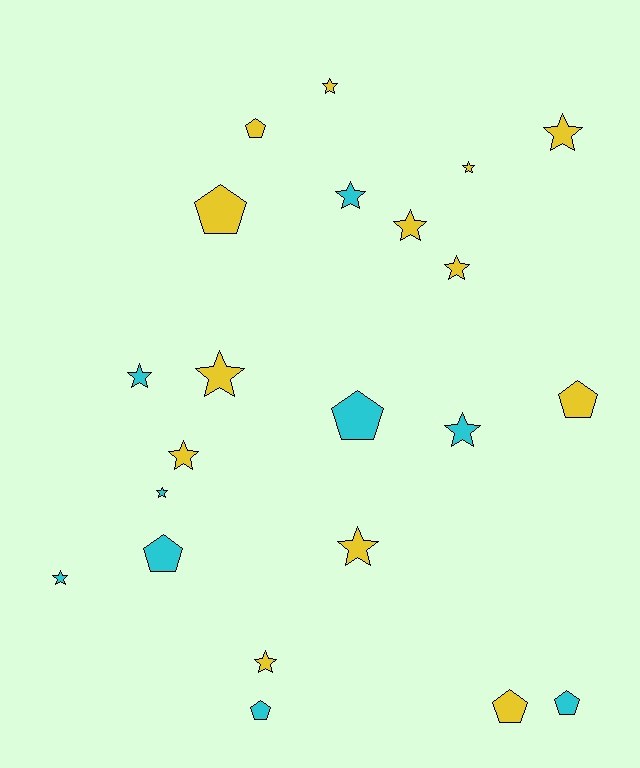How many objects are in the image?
There are 22 objects.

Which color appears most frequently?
Yellow, with 13 objects.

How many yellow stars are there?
There are 9 yellow stars.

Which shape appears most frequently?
Star, with 14 objects.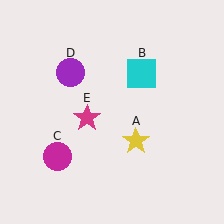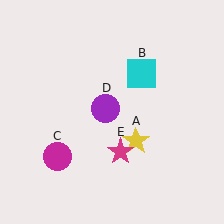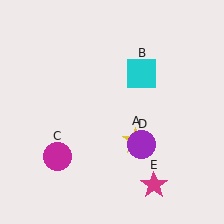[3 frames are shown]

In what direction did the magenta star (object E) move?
The magenta star (object E) moved down and to the right.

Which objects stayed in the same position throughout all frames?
Yellow star (object A) and cyan square (object B) and magenta circle (object C) remained stationary.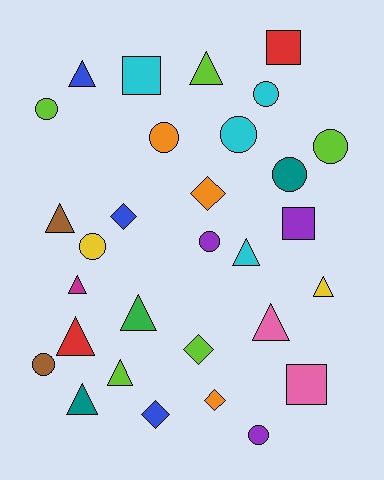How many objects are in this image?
There are 30 objects.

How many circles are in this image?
There are 10 circles.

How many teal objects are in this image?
There are 2 teal objects.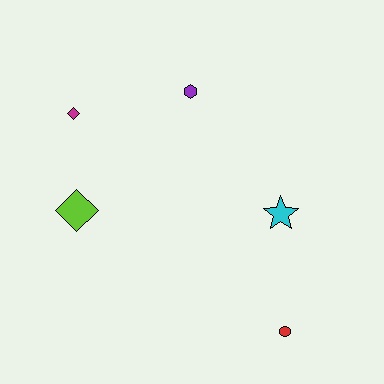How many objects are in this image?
There are 5 objects.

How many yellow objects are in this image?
There are no yellow objects.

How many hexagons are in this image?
There is 1 hexagon.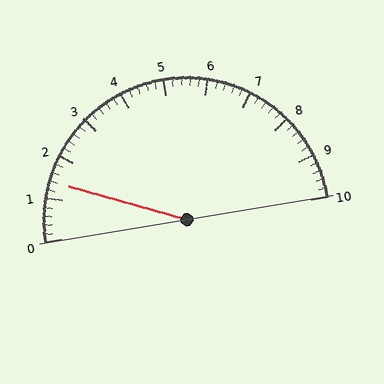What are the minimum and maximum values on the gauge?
The gauge ranges from 0 to 10.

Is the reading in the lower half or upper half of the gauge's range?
The reading is in the lower half of the range (0 to 10).